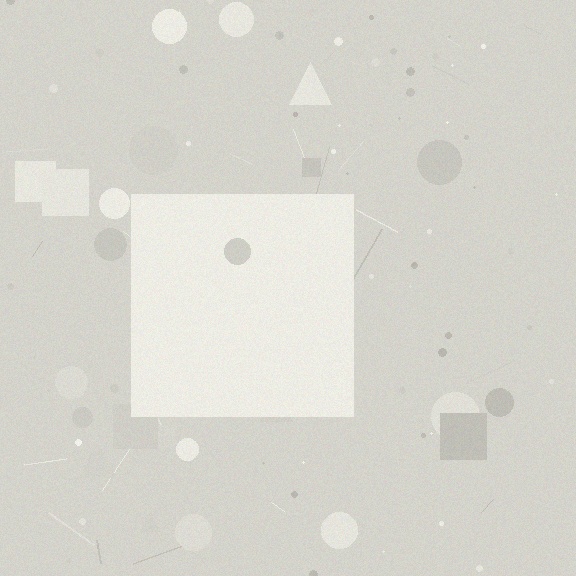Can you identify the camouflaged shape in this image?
The camouflaged shape is a square.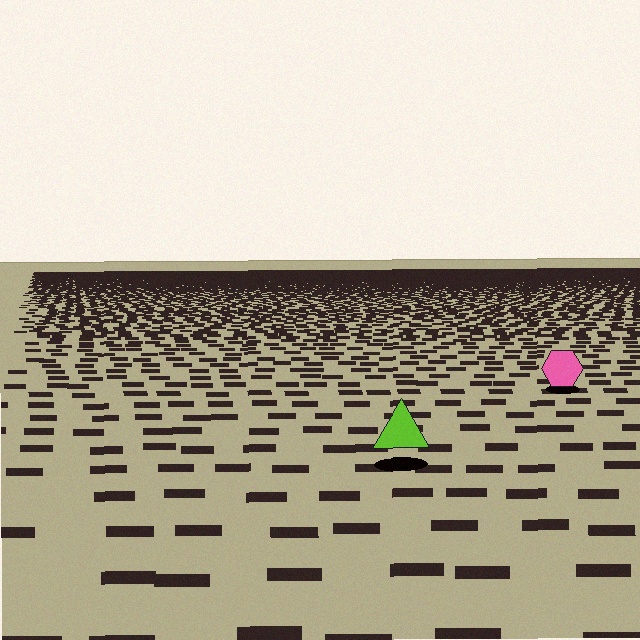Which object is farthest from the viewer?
The pink hexagon is farthest from the viewer. It appears smaller and the ground texture around it is denser.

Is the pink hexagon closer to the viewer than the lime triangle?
No. The lime triangle is closer — you can tell from the texture gradient: the ground texture is coarser near it.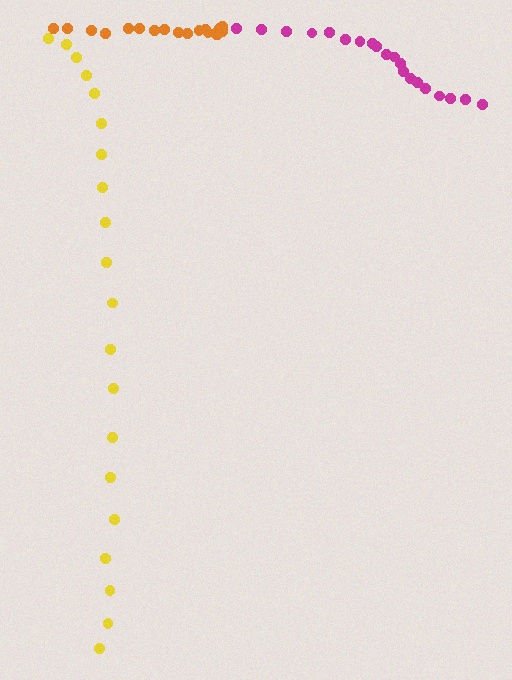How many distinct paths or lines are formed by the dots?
There are 3 distinct paths.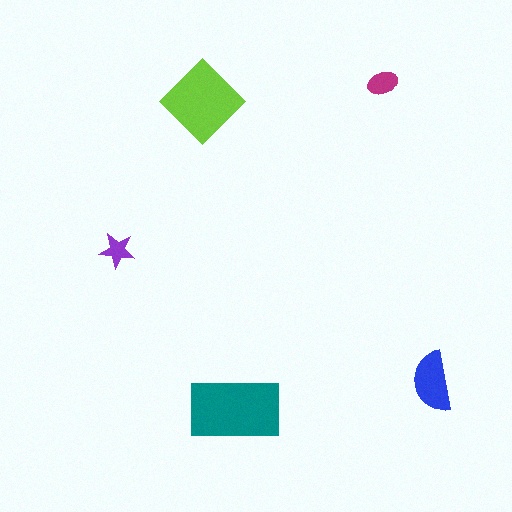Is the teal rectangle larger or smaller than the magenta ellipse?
Larger.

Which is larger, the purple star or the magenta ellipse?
The magenta ellipse.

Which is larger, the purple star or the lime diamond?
The lime diamond.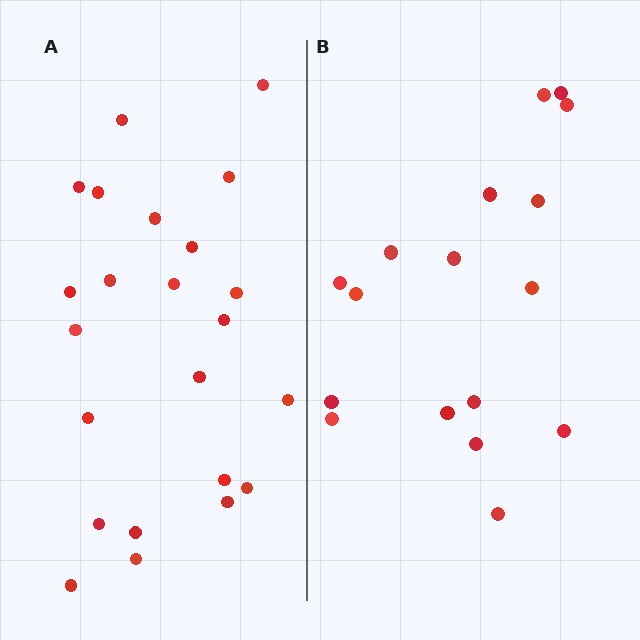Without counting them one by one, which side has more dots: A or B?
Region A (the left region) has more dots.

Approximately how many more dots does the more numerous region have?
Region A has about 6 more dots than region B.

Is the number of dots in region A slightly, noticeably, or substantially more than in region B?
Region A has noticeably more, but not dramatically so. The ratio is roughly 1.4 to 1.